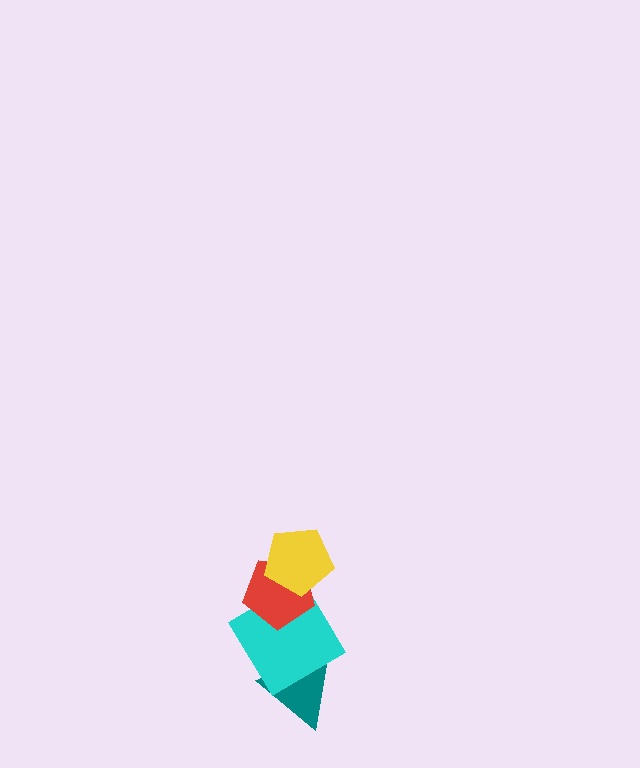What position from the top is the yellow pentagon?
The yellow pentagon is 1st from the top.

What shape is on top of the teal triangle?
The cyan diamond is on top of the teal triangle.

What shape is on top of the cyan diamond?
The red pentagon is on top of the cyan diamond.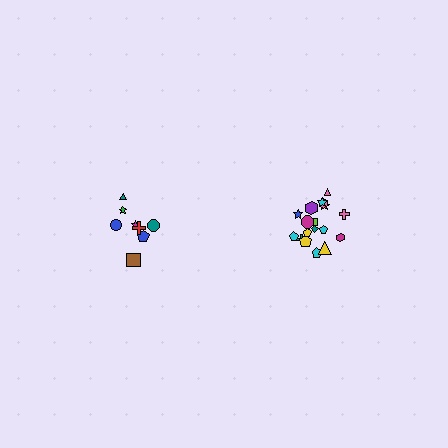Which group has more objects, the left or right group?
The right group.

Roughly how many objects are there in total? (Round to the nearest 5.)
Roughly 25 objects in total.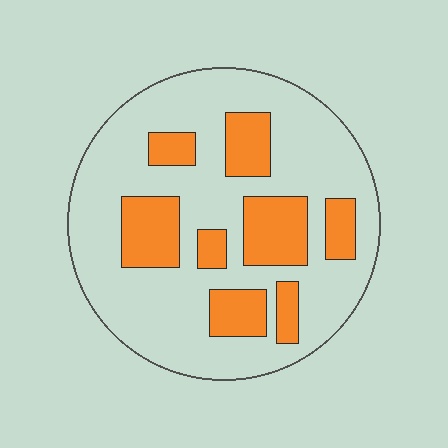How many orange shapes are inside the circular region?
8.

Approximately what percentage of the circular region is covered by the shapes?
Approximately 25%.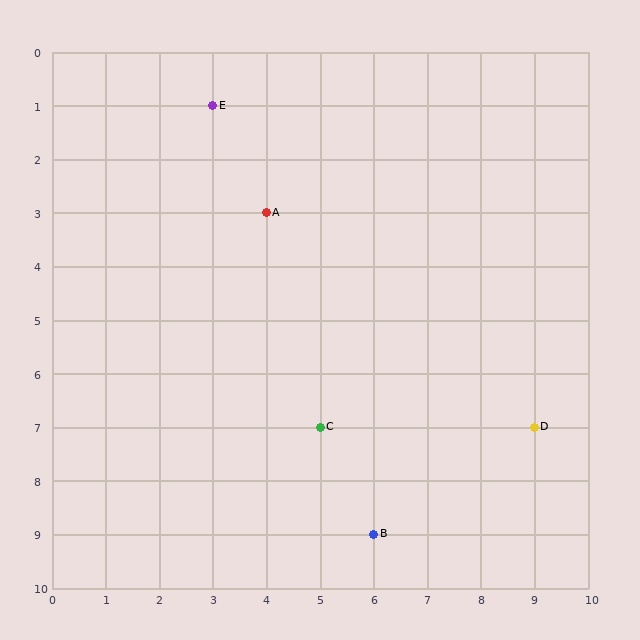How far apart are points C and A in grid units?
Points C and A are 1 column and 4 rows apart (about 4.1 grid units diagonally).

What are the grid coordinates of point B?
Point B is at grid coordinates (6, 9).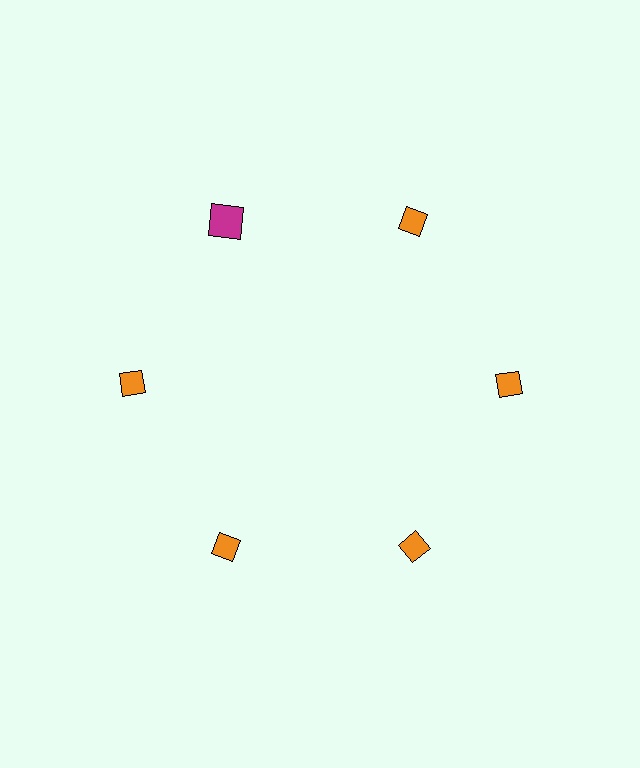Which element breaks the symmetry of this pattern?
The magenta square at roughly the 11 o'clock position breaks the symmetry. All other shapes are orange diamonds.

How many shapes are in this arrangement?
There are 6 shapes arranged in a ring pattern.